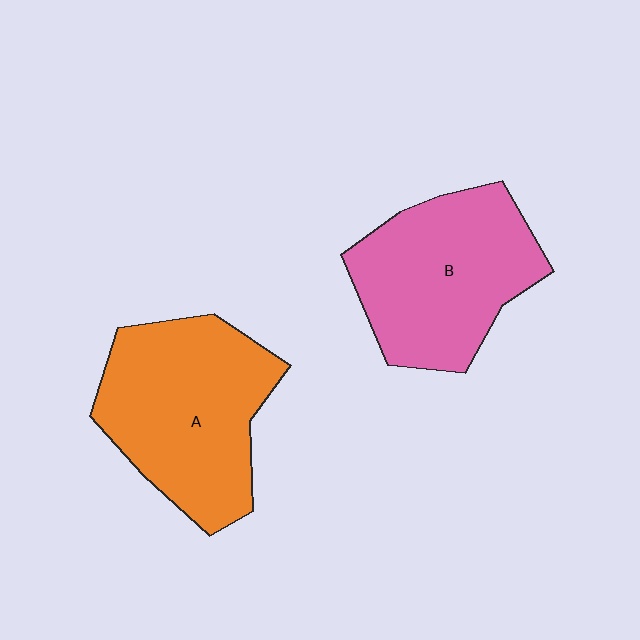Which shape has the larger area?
Shape A (orange).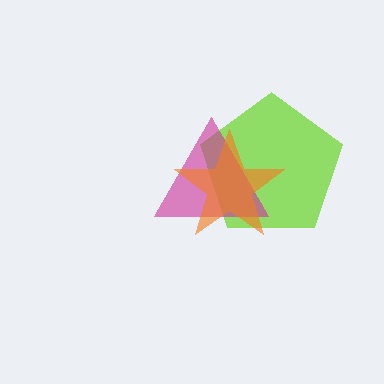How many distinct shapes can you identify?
There are 3 distinct shapes: a lime pentagon, a magenta triangle, an orange star.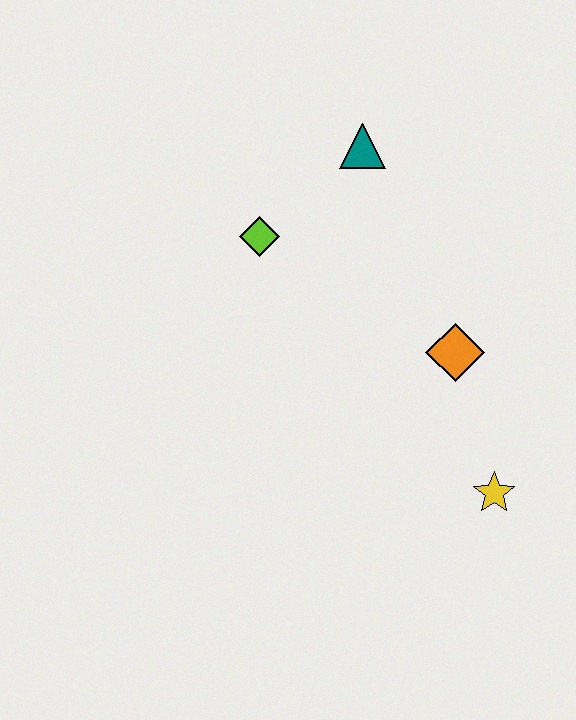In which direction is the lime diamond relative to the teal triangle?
The lime diamond is to the left of the teal triangle.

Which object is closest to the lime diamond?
The teal triangle is closest to the lime diamond.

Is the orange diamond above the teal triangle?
No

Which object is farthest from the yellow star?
The teal triangle is farthest from the yellow star.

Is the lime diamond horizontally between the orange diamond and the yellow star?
No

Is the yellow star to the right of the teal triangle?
Yes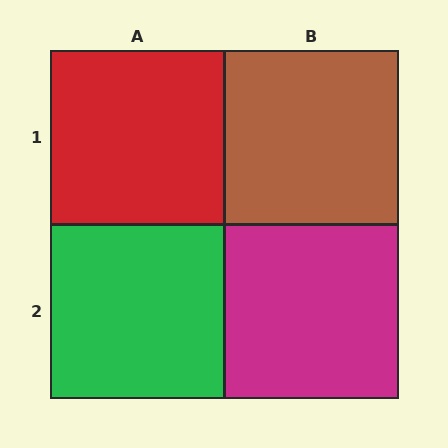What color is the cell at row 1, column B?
Brown.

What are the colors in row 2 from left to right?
Green, magenta.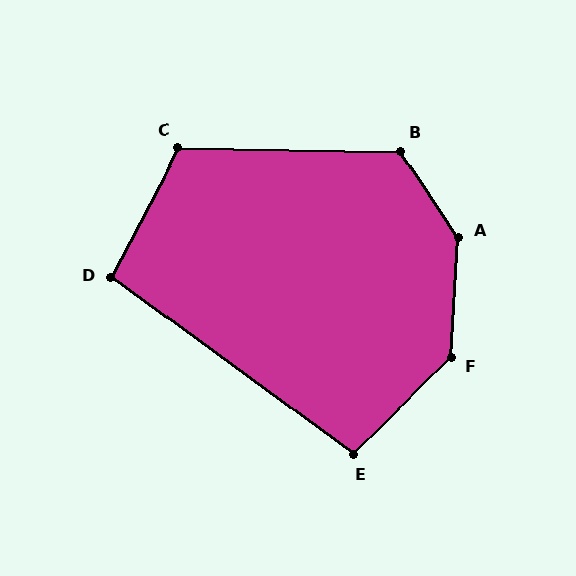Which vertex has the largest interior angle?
A, at approximately 143 degrees.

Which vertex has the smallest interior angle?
D, at approximately 98 degrees.